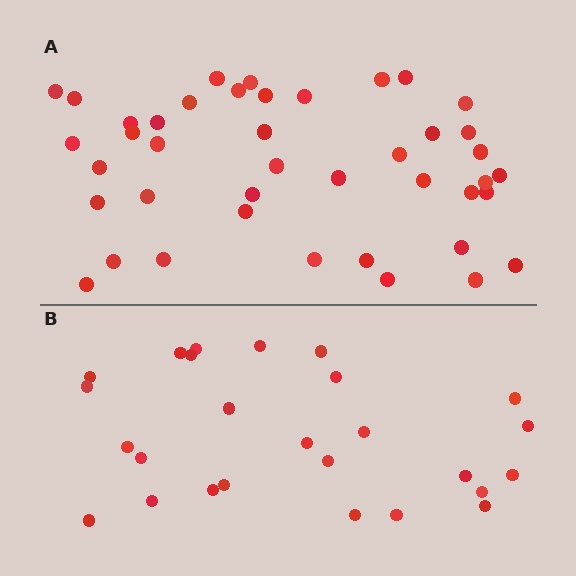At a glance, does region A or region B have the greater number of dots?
Region A (the top region) has more dots.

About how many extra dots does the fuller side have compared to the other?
Region A has approximately 15 more dots than region B.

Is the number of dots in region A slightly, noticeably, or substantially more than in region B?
Region A has substantially more. The ratio is roughly 1.6 to 1.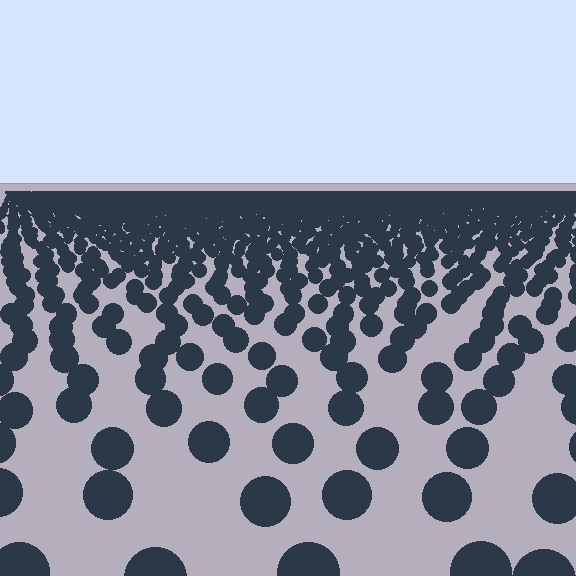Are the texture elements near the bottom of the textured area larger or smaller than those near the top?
Larger. Near the bottom, elements are closer to the viewer and appear at a bigger on-screen size.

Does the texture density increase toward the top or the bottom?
Density increases toward the top.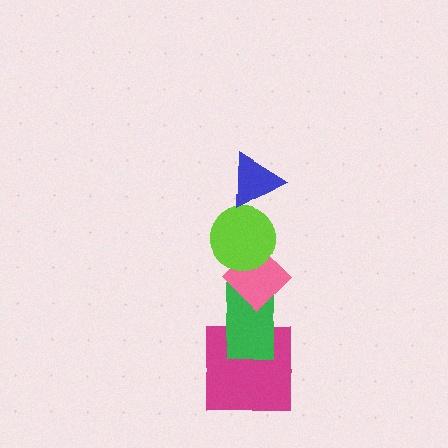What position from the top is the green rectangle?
The green rectangle is 4th from the top.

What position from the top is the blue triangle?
The blue triangle is 1st from the top.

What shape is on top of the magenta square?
The green rectangle is on top of the magenta square.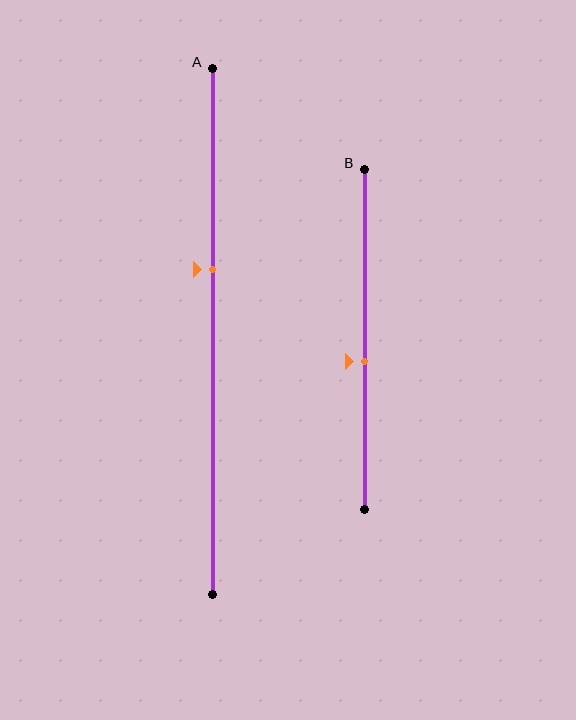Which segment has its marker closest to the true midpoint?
Segment B has its marker closest to the true midpoint.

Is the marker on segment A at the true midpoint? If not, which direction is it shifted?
No, the marker on segment A is shifted upward by about 12% of the segment length.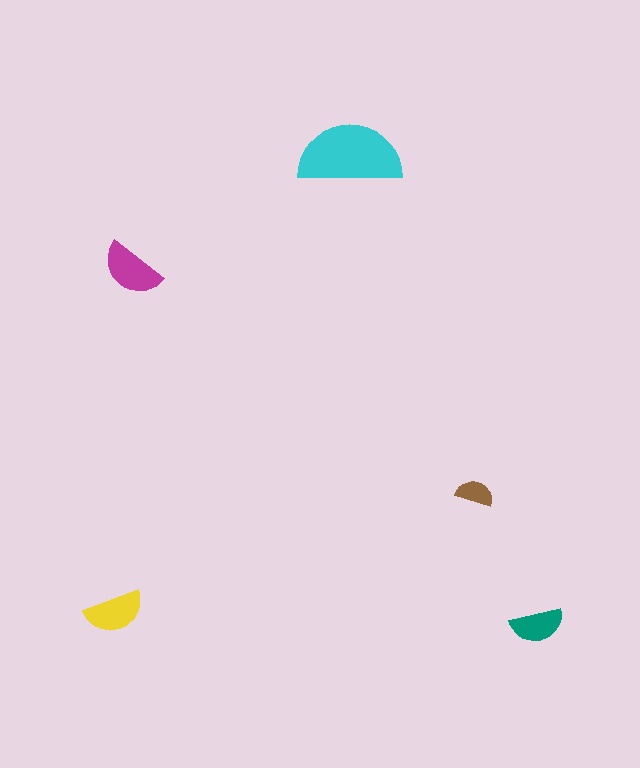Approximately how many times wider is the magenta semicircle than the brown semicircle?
About 1.5 times wider.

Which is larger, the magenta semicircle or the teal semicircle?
The magenta one.